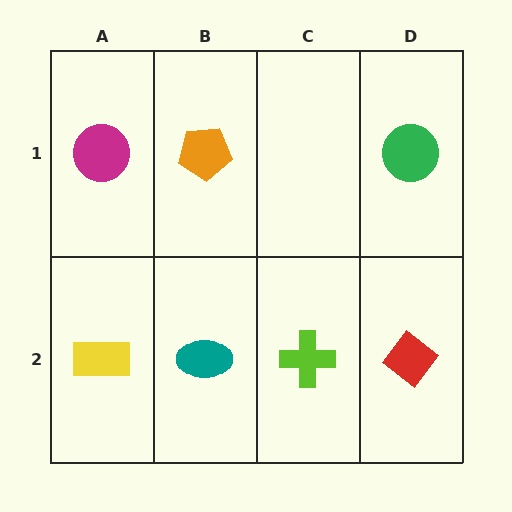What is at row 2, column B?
A teal ellipse.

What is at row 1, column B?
An orange pentagon.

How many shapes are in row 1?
3 shapes.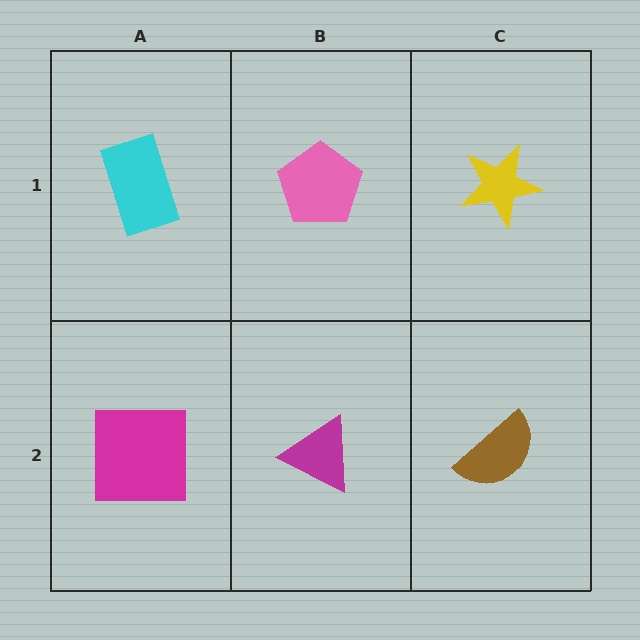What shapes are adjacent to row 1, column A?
A magenta square (row 2, column A), a pink pentagon (row 1, column B).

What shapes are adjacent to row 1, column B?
A magenta triangle (row 2, column B), a cyan rectangle (row 1, column A), a yellow star (row 1, column C).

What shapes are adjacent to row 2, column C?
A yellow star (row 1, column C), a magenta triangle (row 2, column B).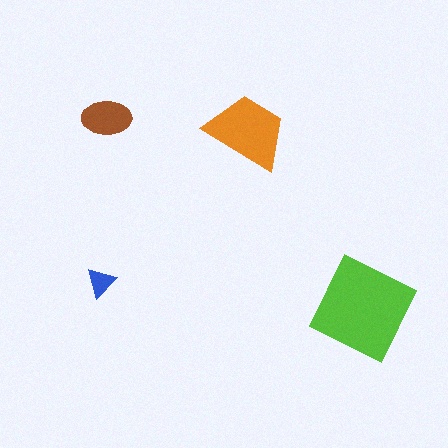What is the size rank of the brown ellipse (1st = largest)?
3rd.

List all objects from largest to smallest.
The lime diamond, the orange trapezoid, the brown ellipse, the blue triangle.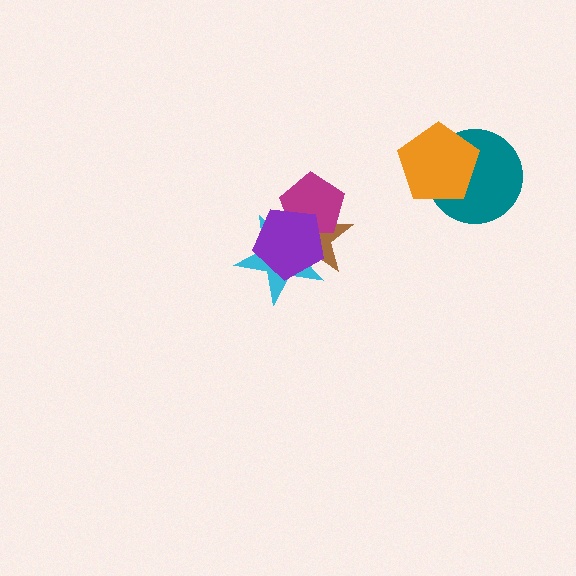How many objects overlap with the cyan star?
3 objects overlap with the cyan star.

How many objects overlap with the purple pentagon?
3 objects overlap with the purple pentagon.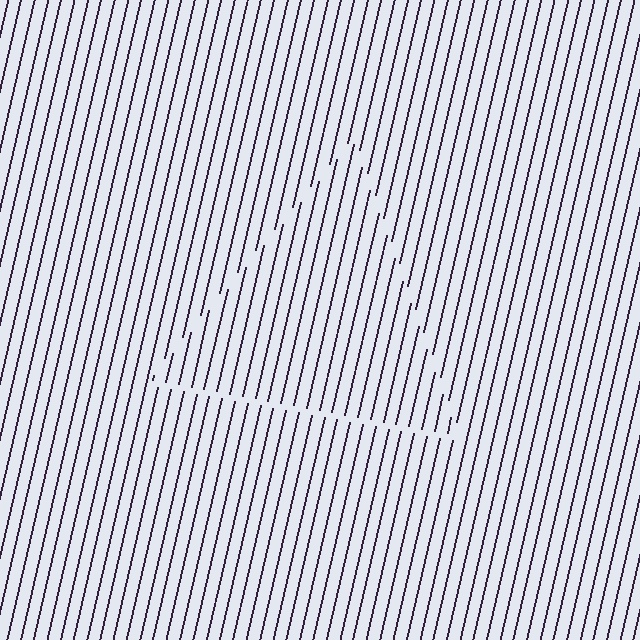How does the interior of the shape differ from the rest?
The interior of the shape contains the same grating, shifted by half a period — the contour is defined by the phase discontinuity where line-ends from the inner and outer gratings abut.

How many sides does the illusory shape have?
3 sides — the line-ends trace a triangle.